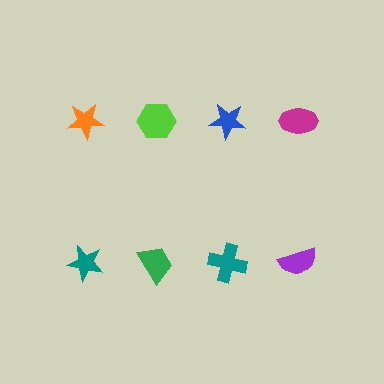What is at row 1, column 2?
A lime hexagon.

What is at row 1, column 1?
An orange star.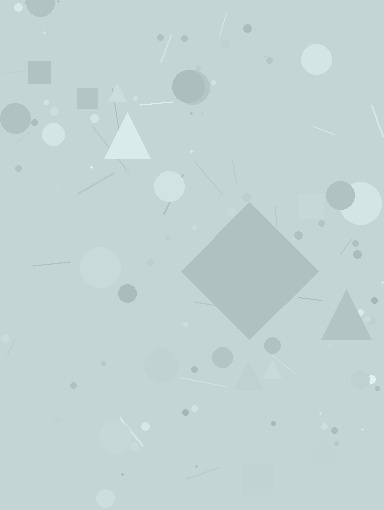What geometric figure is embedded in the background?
A diamond is embedded in the background.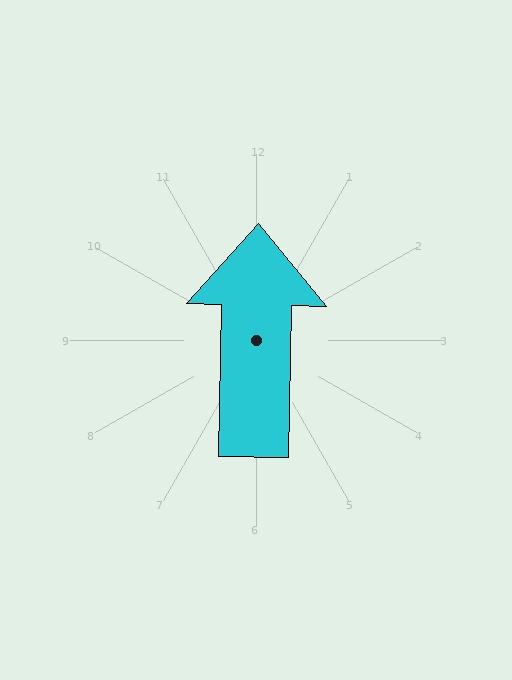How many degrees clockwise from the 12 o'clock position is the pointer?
Approximately 1 degrees.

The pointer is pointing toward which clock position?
Roughly 12 o'clock.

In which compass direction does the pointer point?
North.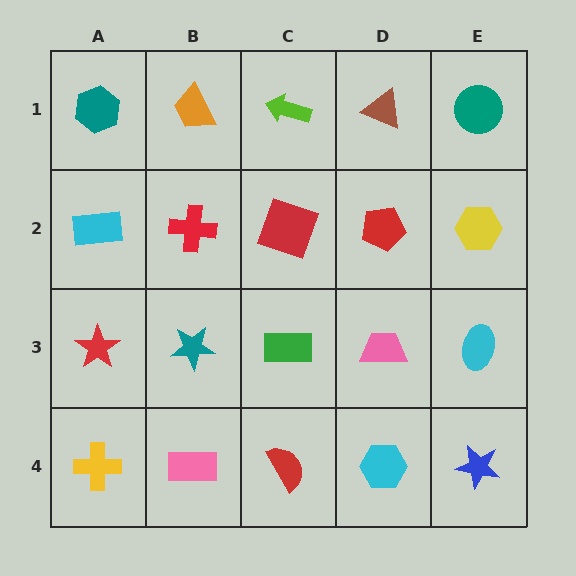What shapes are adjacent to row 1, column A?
A cyan rectangle (row 2, column A), an orange trapezoid (row 1, column B).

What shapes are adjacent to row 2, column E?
A teal circle (row 1, column E), a cyan ellipse (row 3, column E), a red pentagon (row 2, column D).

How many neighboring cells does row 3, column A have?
3.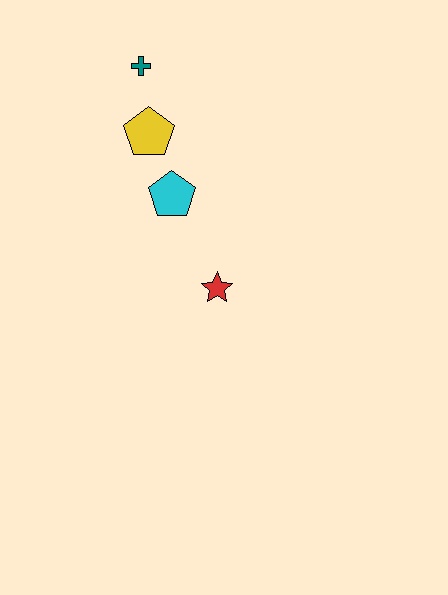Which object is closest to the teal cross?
The yellow pentagon is closest to the teal cross.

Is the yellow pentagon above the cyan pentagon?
Yes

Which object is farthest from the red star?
The teal cross is farthest from the red star.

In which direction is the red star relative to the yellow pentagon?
The red star is below the yellow pentagon.